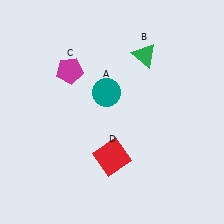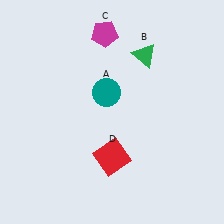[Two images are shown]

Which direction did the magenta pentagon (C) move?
The magenta pentagon (C) moved up.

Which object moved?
The magenta pentagon (C) moved up.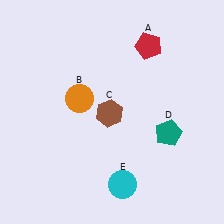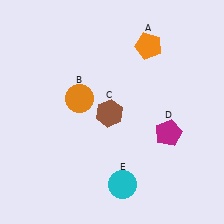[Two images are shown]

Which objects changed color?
A changed from red to orange. D changed from teal to magenta.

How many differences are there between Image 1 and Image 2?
There are 2 differences between the two images.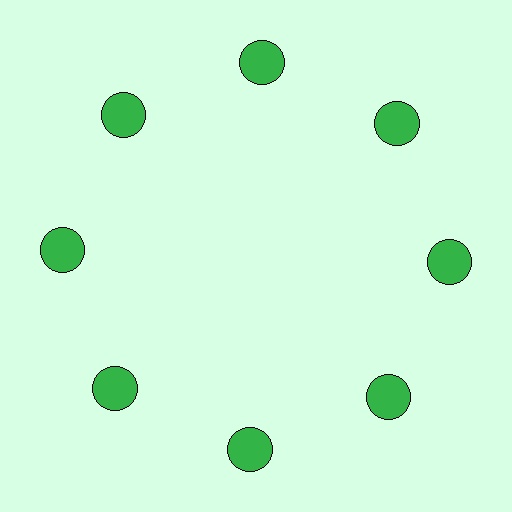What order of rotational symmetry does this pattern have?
This pattern has 8-fold rotational symmetry.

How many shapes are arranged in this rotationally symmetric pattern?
There are 8 shapes, arranged in 8 groups of 1.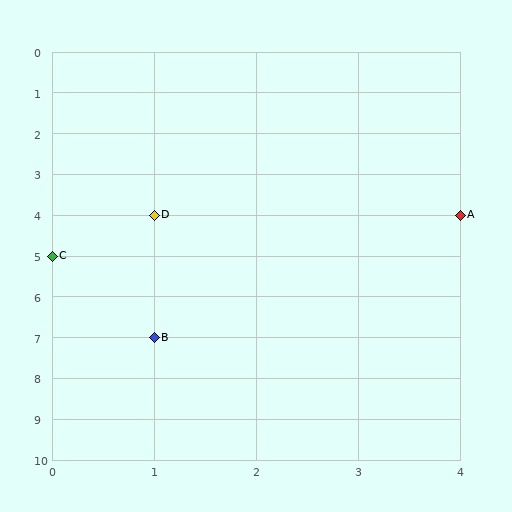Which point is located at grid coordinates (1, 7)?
Point B is at (1, 7).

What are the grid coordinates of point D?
Point D is at grid coordinates (1, 4).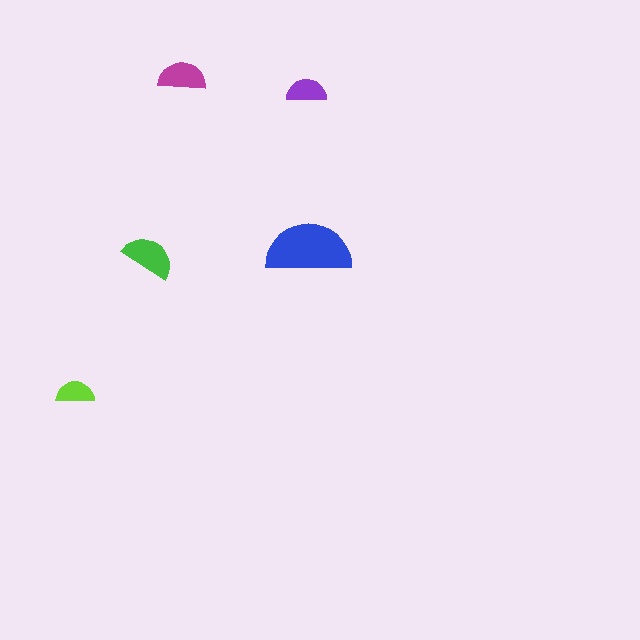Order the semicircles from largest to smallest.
the blue one, the green one, the magenta one, the purple one, the lime one.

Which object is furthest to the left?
The lime semicircle is leftmost.